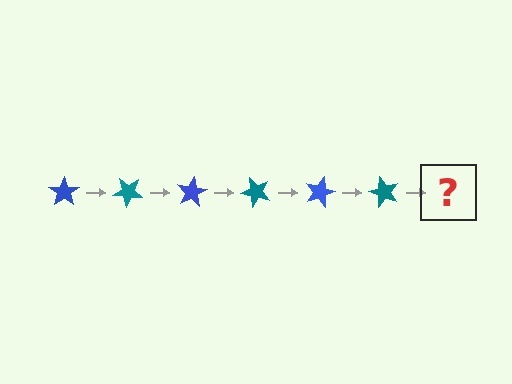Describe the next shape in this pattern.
It should be a blue star, rotated 240 degrees from the start.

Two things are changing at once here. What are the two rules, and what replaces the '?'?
The two rules are that it rotates 40 degrees each step and the color cycles through blue and teal. The '?' should be a blue star, rotated 240 degrees from the start.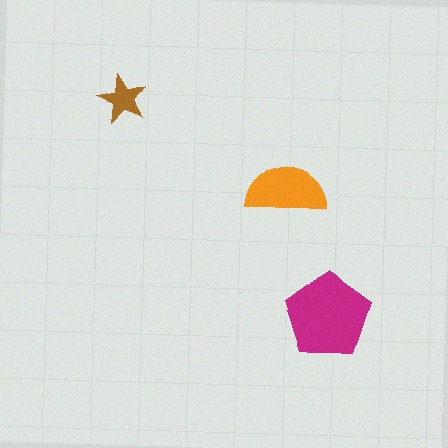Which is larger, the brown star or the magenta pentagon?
The magenta pentagon.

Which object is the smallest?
The brown star.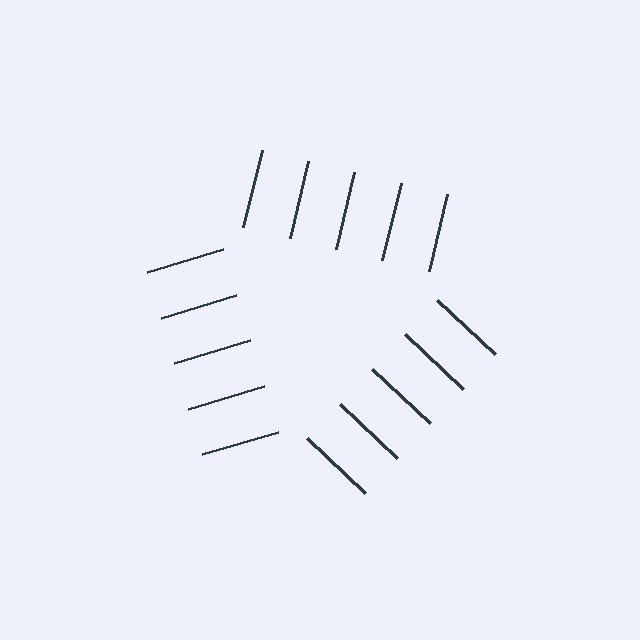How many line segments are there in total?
15 — 5 along each of the 3 edges.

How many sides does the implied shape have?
3 sides — the line-ends trace a triangle.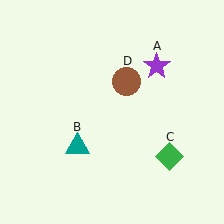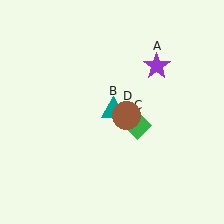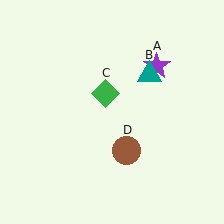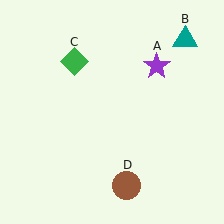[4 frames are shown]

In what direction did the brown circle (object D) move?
The brown circle (object D) moved down.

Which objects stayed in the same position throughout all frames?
Purple star (object A) remained stationary.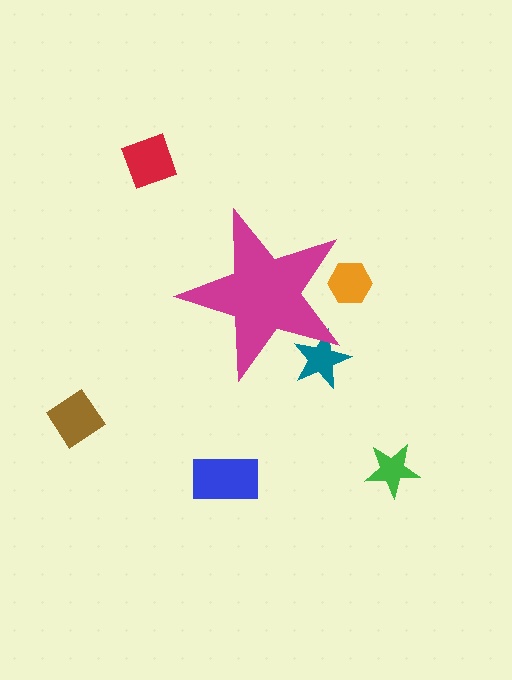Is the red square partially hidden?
No, the red square is fully visible.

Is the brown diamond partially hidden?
No, the brown diamond is fully visible.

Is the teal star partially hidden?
Yes, the teal star is partially hidden behind the magenta star.